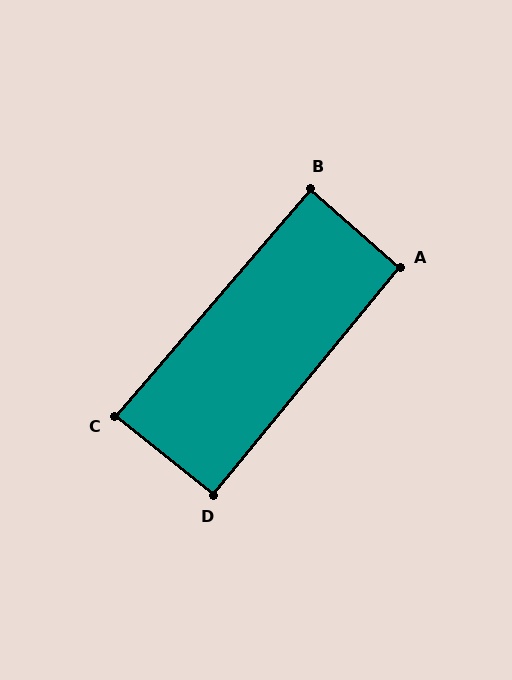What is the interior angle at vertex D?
Approximately 91 degrees (approximately right).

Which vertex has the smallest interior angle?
C, at approximately 88 degrees.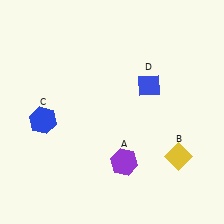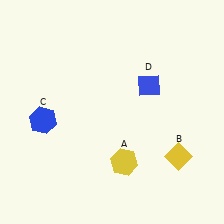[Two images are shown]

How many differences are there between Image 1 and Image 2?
There is 1 difference between the two images.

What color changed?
The hexagon (A) changed from purple in Image 1 to yellow in Image 2.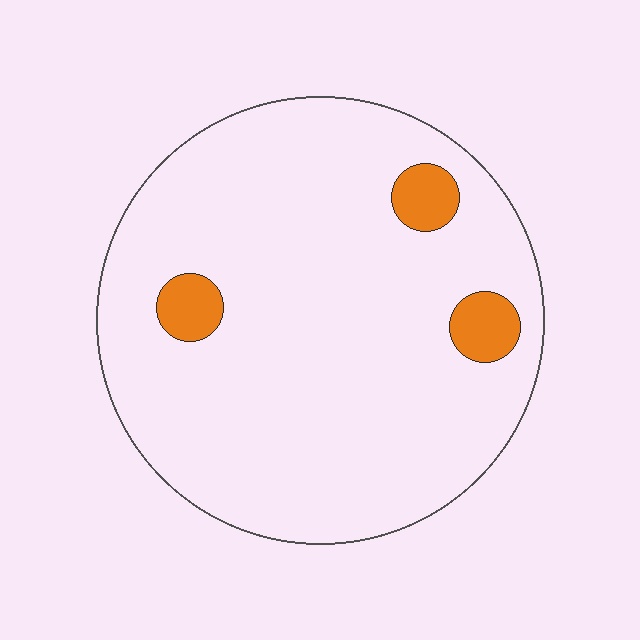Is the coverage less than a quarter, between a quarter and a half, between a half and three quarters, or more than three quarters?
Less than a quarter.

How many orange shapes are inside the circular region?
3.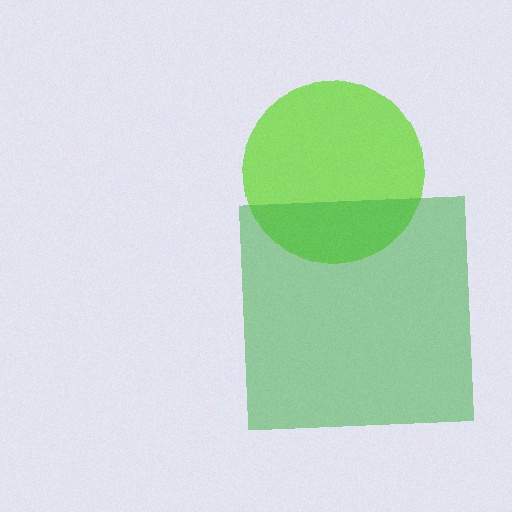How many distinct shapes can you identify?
There are 2 distinct shapes: a lime circle, a green square.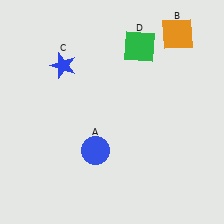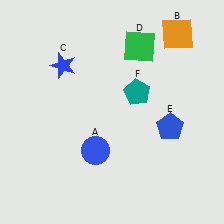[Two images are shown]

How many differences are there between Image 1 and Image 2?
There are 2 differences between the two images.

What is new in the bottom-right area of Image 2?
A blue pentagon (E) was added in the bottom-right area of Image 2.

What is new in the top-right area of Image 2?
A teal pentagon (F) was added in the top-right area of Image 2.